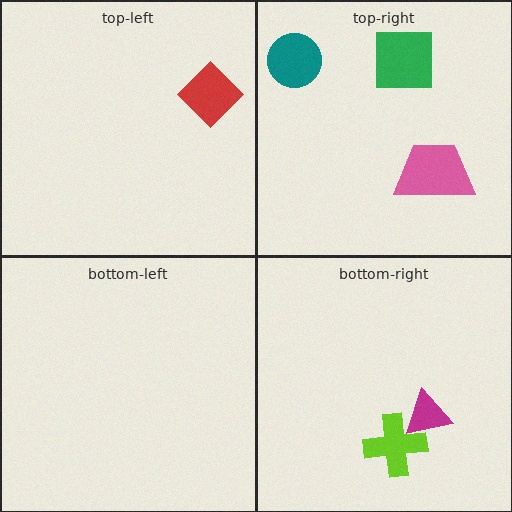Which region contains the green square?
The top-right region.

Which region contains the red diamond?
The top-left region.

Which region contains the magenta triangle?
The bottom-right region.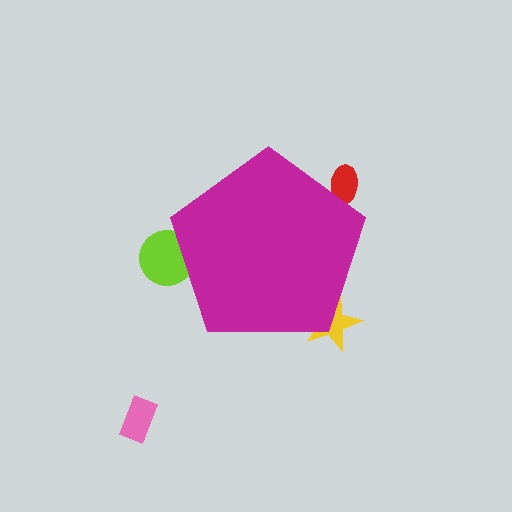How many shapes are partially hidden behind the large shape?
3 shapes are partially hidden.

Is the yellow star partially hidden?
Yes, the yellow star is partially hidden behind the magenta pentagon.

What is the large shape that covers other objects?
A magenta pentagon.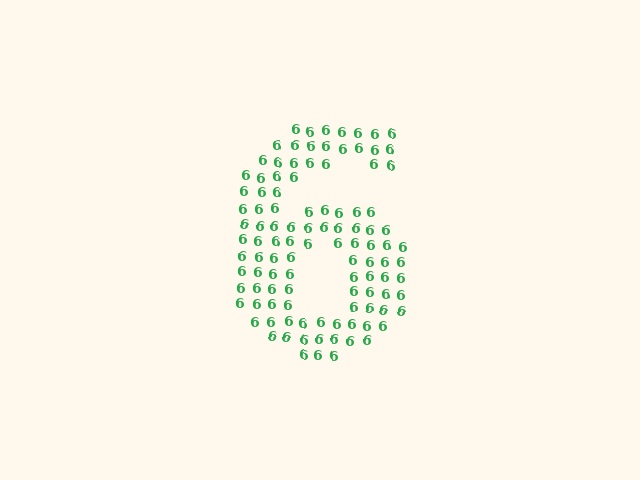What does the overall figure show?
The overall figure shows the digit 6.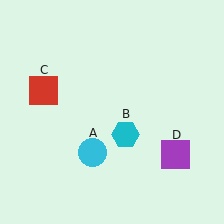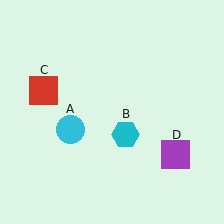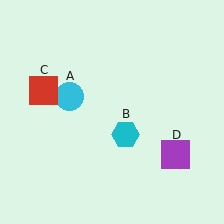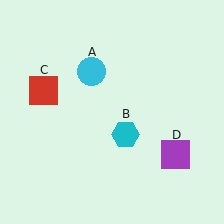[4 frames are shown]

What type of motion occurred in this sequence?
The cyan circle (object A) rotated clockwise around the center of the scene.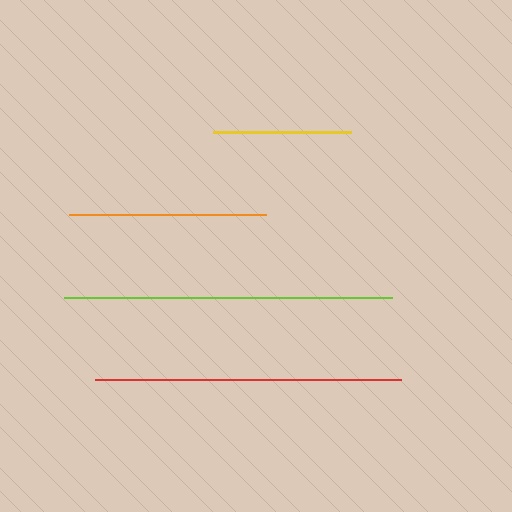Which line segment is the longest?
The lime line is the longest at approximately 328 pixels.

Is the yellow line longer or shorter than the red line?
The red line is longer than the yellow line.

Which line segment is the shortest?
The yellow line is the shortest at approximately 137 pixels.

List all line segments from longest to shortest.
From longest to shortest: lime, red, orange, yellow.